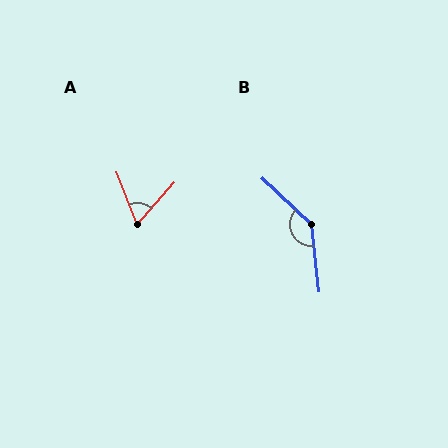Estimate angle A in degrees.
Approximately 62 degrees.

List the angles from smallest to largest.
A (62°), B (140°).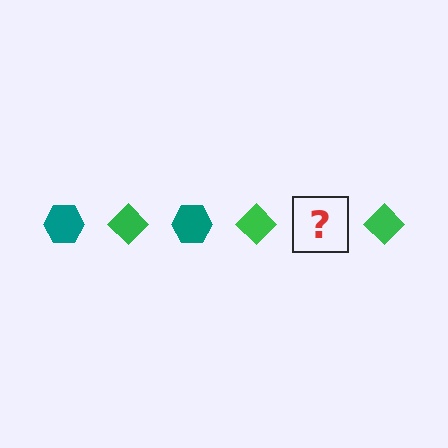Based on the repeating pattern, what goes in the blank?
The blank should be a teal hexagon.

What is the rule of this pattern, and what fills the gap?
The rule is that the pattern alternates between teal hexagon and green diamond. The gap should be filled with a teal hexagon.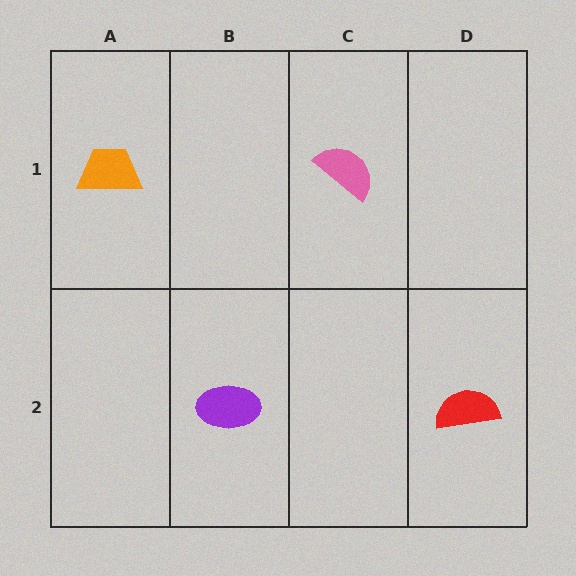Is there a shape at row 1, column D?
No, that cell is empty.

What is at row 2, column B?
A purple ellipse.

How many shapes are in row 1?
2 shapes.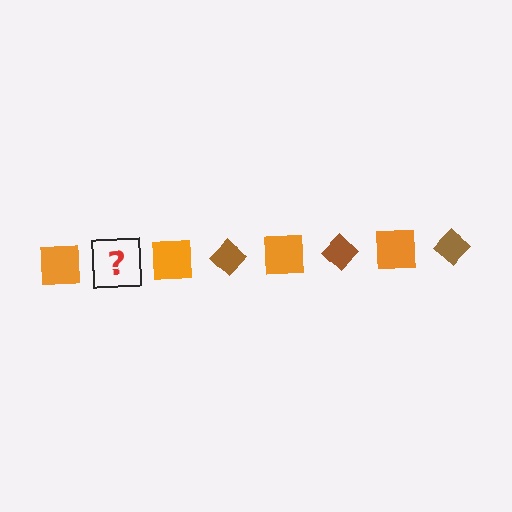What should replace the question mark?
The question mark should be replaced with a brown diamond.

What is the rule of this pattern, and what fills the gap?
The rule is that the pattern alternates between orange square and brown diamond. The gap should be filled with a brown diamond.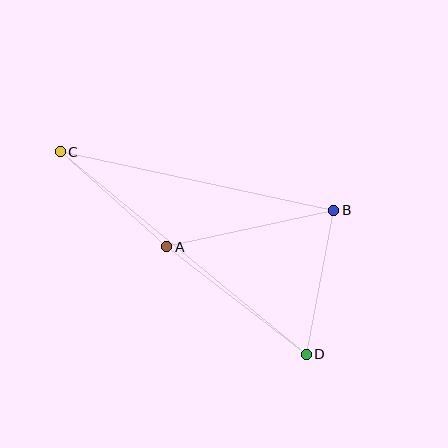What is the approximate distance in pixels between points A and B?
The distance between A and B is approximately 171 pixels.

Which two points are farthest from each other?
Points C and D are farthest from each other.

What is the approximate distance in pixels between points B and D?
The distance between B and D is approximately 147 pixels.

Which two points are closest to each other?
Points A and C are closest to each other.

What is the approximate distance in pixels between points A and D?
The distance between A and D is approximately 176 pixels.